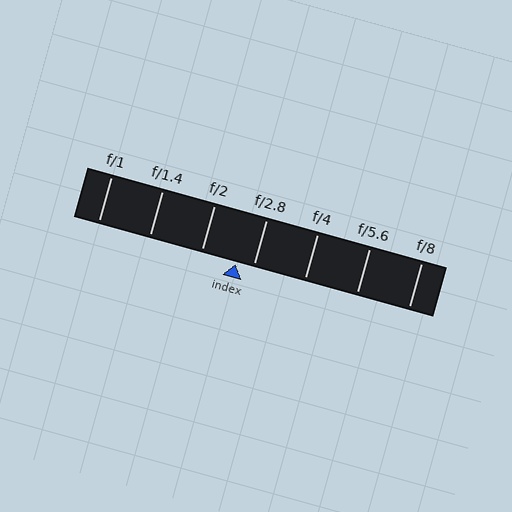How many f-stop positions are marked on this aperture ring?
There are 7 f-stop positions marked.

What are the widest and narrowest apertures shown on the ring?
The widest aperture shown is f/1 and the narrowest is f/8.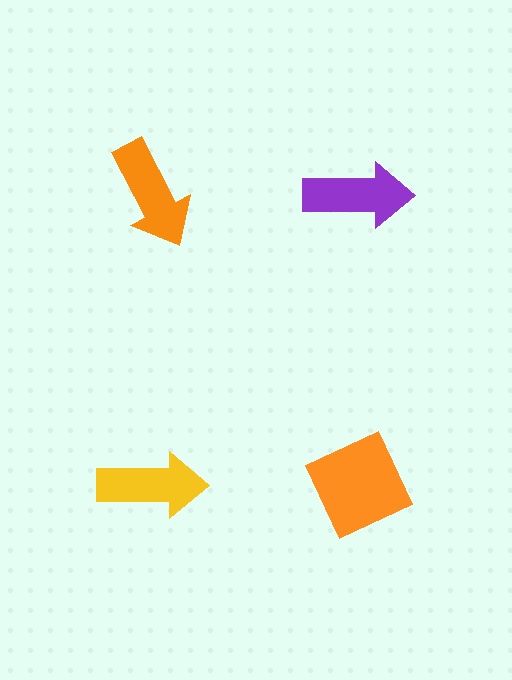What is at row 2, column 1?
A yellow arrow.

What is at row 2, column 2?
An orange diamond.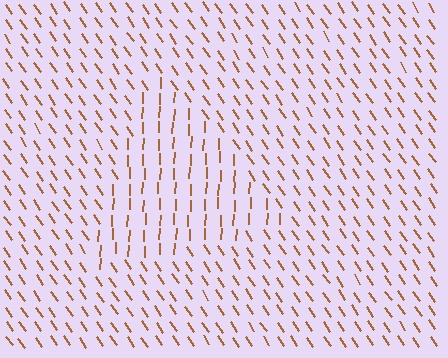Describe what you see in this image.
The image is filled with small brown line segments. A triangle region in the image has lines oriented differently from the surrounding lines, creating a visible texture boundary.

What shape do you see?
I see a triangle.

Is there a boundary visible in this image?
Yes, there is a texture boundary formed by a change in line orientation.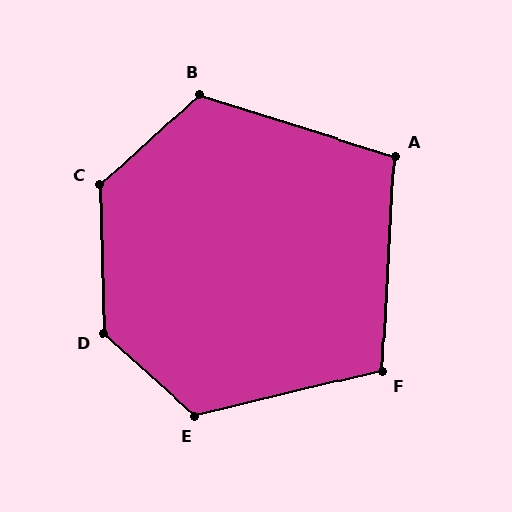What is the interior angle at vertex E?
Approximately 125 degrees (obtuse).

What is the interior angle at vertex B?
Approximately 120 degrees (obtuse).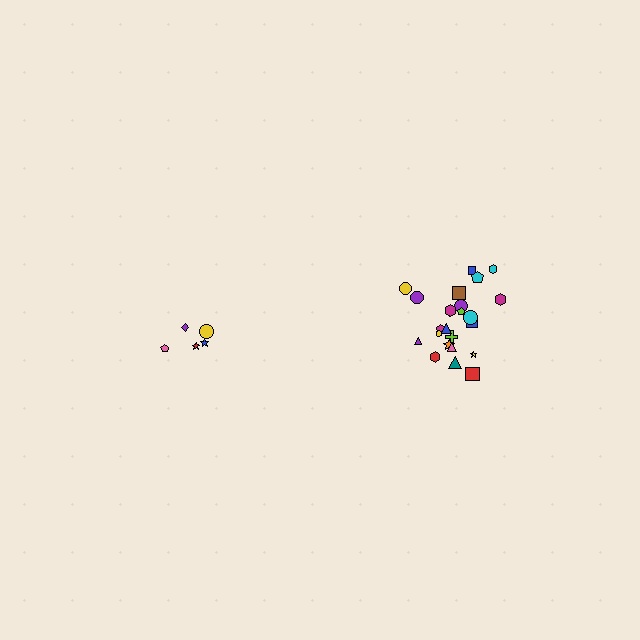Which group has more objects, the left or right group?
The right group.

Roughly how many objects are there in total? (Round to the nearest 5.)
Roughly 30 objects in total.